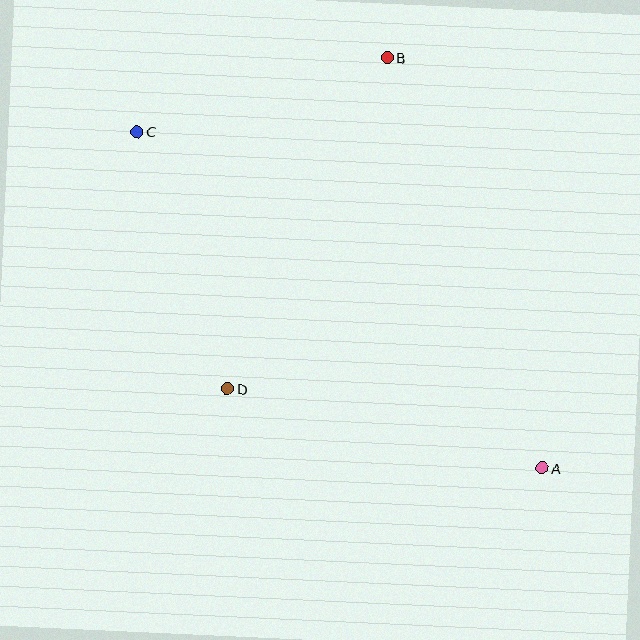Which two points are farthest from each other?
Points A and C are farthest from each other.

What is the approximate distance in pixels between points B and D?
The distance between B and D is approximately 367 pixels.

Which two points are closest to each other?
Points B and C are closest to each other.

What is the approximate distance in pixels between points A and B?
The distance between A and B is approximately 439 pixels.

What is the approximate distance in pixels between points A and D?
The distance between A and D is approximately 324 pixels.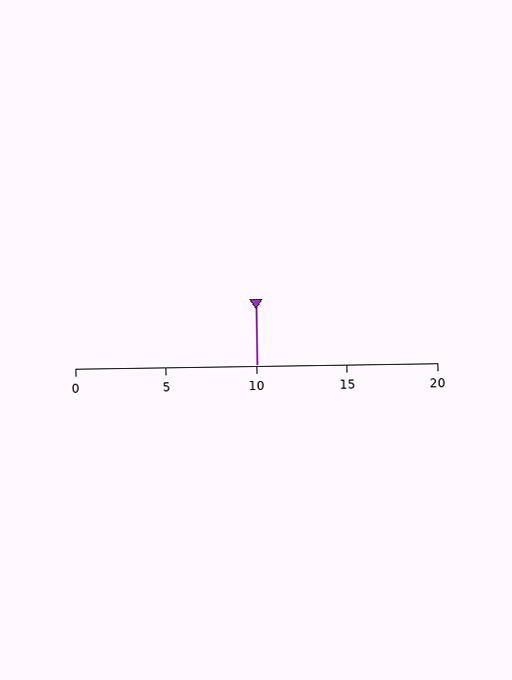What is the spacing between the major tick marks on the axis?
The major ticks are spaced 5 apart.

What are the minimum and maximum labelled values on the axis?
The axis runs from 0 to 20.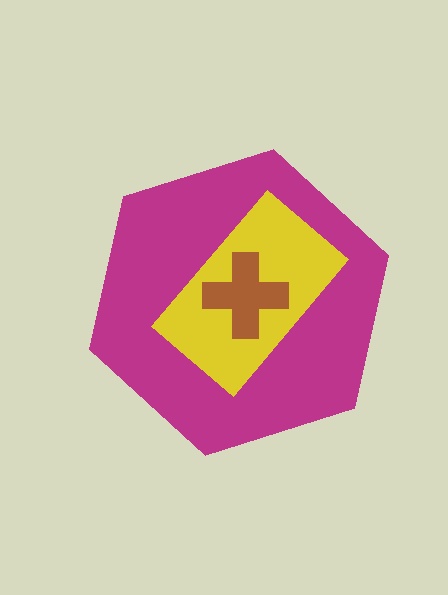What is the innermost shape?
The brown cross.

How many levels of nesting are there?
3.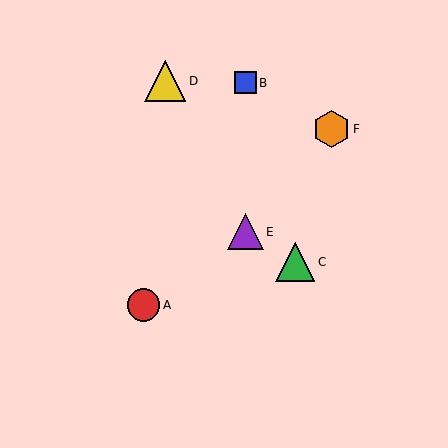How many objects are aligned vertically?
2 objects (B, E) are aligned vertically.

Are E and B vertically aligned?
Yes, both are at x≈245.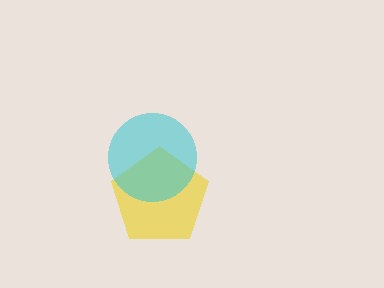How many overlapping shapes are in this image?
There are 2 overlapping shapes in the image.